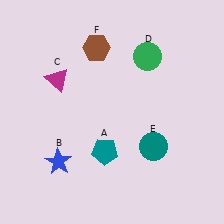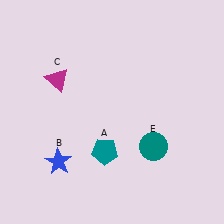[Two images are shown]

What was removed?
The green circle (D), the brown hexagon (F) were removed in Image 2.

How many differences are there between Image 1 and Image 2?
There are 2 differences between the two images.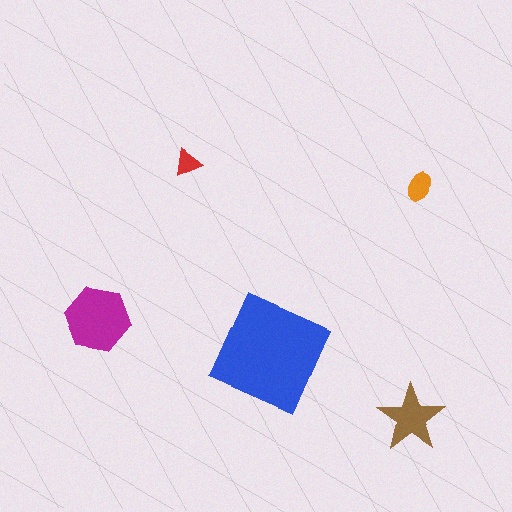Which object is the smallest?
The red triangle.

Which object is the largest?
The blue square.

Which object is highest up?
The red triangle is topmost.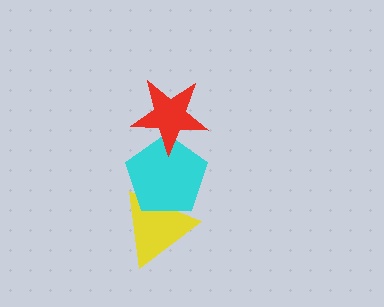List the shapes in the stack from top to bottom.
From top to bottom: the red star, the cyan pentagon, the yellow triangle.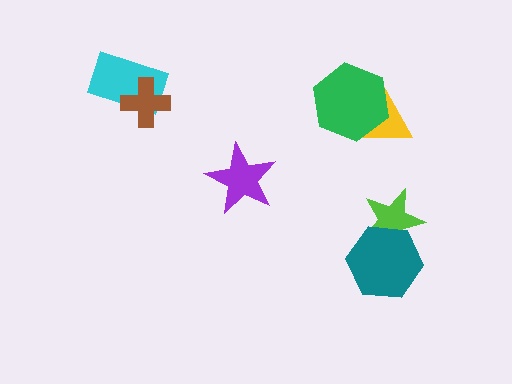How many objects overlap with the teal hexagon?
1 object overlaps with the teal hexagon.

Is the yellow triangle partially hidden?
Yes, it is partially covered by another shape.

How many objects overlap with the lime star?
1 object overlaps with the lime star.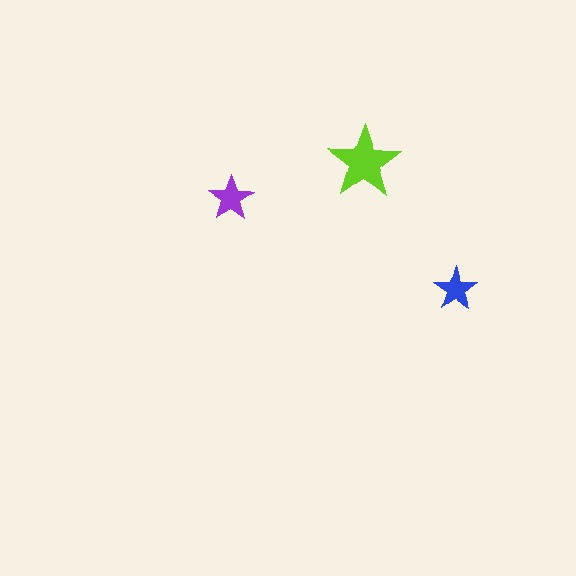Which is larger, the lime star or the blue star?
The lime one.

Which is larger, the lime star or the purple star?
The lime one.